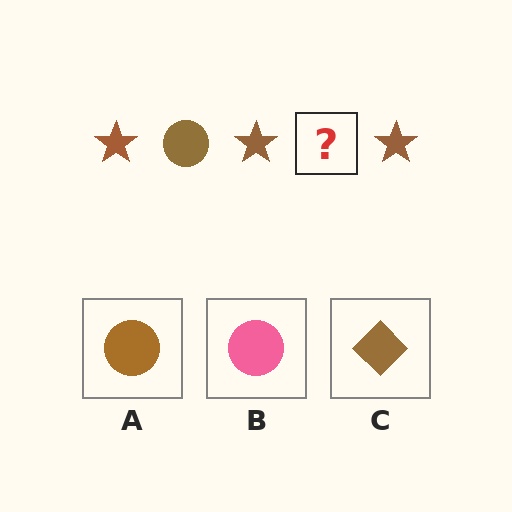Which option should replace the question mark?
Option A.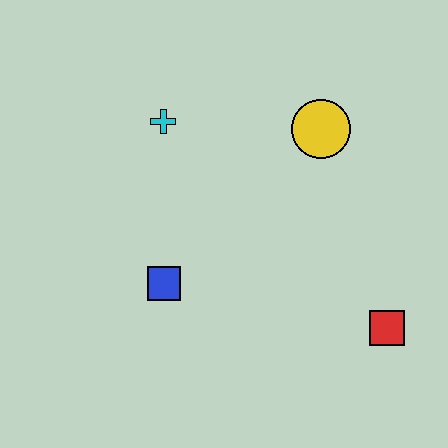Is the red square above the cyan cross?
No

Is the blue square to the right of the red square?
No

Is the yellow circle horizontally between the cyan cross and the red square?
Yes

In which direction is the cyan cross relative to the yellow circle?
The cyan cross is to the left of the yellow circle.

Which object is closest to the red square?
The yellow circle is closest to the red square.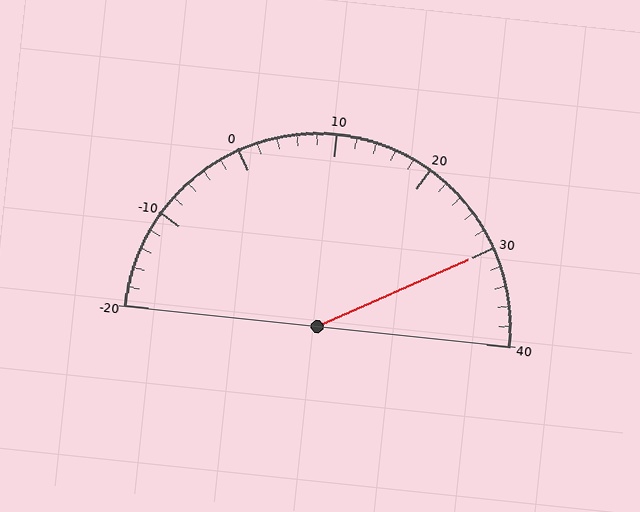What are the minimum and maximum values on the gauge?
The gauge ranges from -20 to 40.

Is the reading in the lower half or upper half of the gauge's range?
The reading is in the upper half of the range (-20 to 40).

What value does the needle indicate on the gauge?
The needle indicates approximately 30.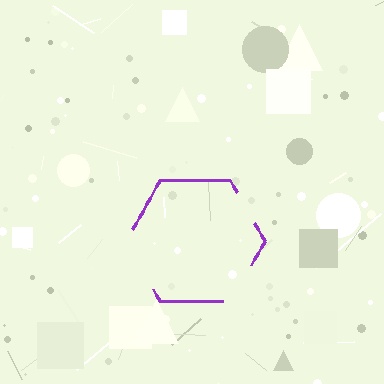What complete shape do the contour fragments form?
The contour fragments form a hexagon.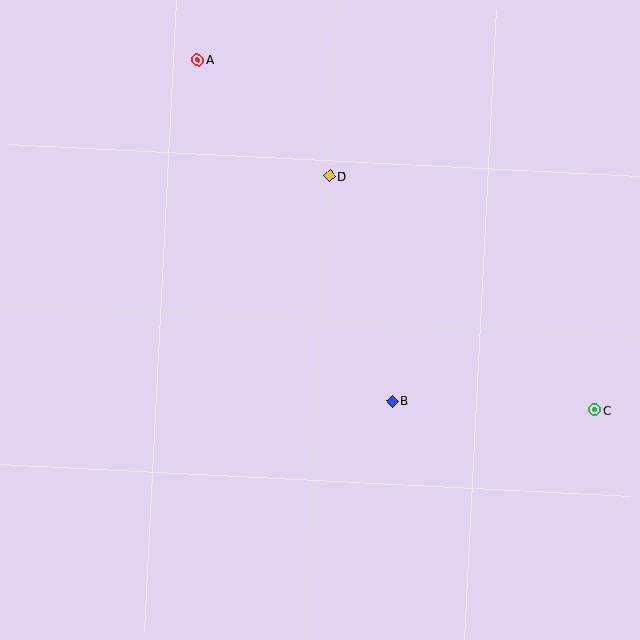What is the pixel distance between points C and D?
The distance between C and D is 354 pixels.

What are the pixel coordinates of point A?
Point A is at (198, 60).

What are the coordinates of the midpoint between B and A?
The midpoint between B and A is at (295, 230).